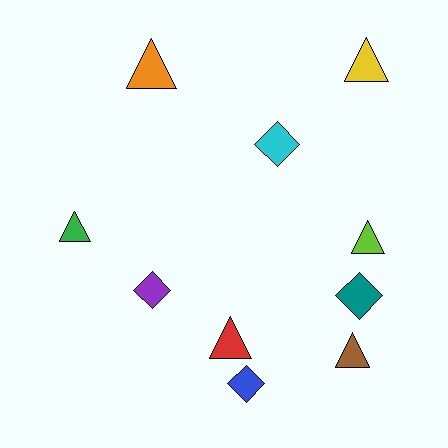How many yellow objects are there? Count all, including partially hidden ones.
There is 1 yellow object.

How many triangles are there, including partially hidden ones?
There are 6 triangles.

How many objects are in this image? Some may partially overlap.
There are 10 objects.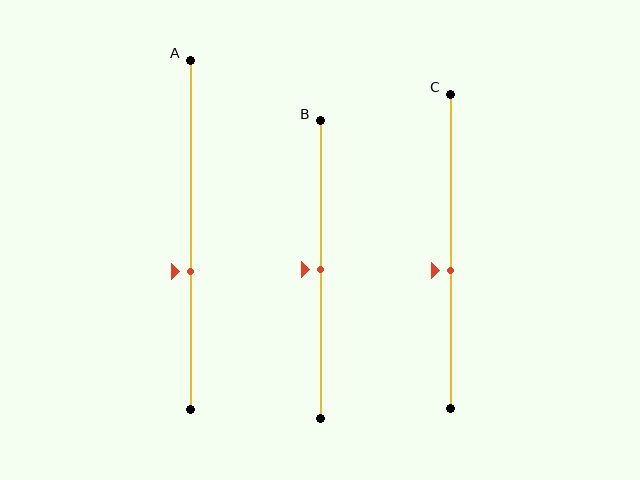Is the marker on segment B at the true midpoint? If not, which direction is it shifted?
Yes, the marker on segment B is at the true midpoint.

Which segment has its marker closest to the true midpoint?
Segment B has its marker closest to the true midpoint.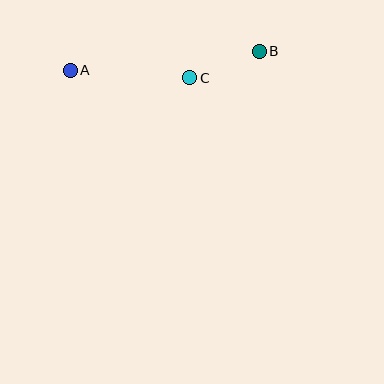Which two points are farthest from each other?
Points A and B are farthest from each other.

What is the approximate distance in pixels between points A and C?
The distance between A and C is approximately 120 pixels.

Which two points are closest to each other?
Points B and C are closest to each other.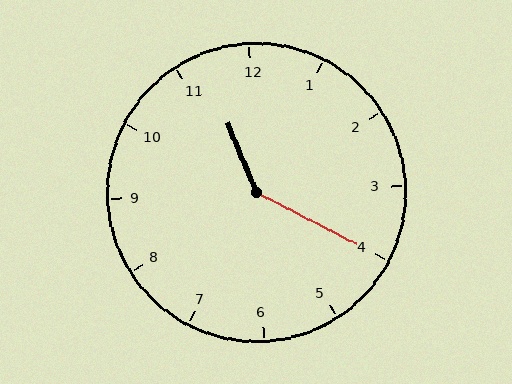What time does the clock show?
11:20.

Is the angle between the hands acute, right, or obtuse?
It is obtuse.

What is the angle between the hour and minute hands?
Approximately 140 degrees.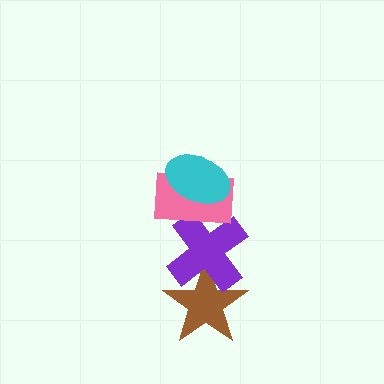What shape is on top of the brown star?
The purple cross is on top of the brown star.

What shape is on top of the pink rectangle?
The cyan ellipse is on top of the pink rectangle.